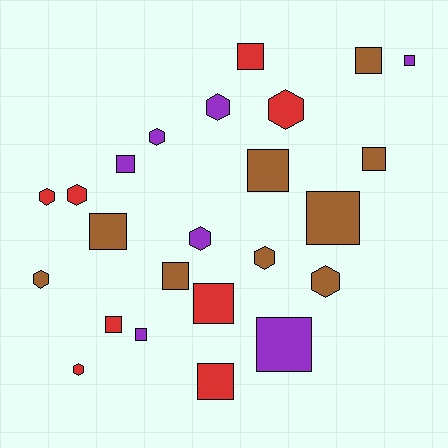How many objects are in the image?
There are 24 objects.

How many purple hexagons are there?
There are 3 purple hexagons.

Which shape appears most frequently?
Square, with 14 objects.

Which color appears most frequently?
Brown, with 9 objects.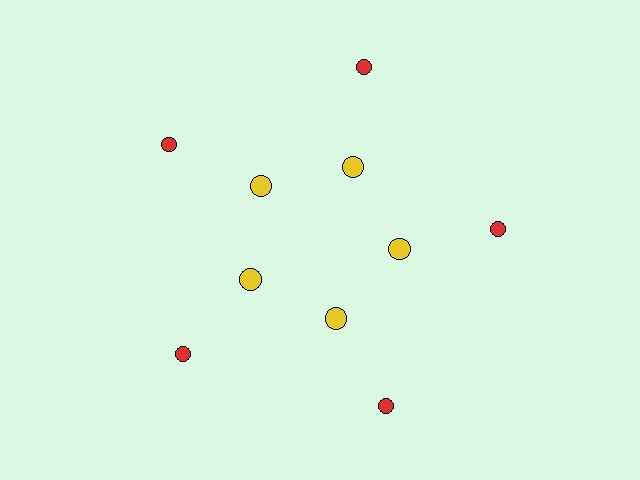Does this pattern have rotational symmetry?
Yes, this pattern has 5-fold rotational symmetry. It looks the same after rotating 72 degrees around the center.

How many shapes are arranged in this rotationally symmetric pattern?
There are 10 shapes, arranged in 5 groups of 2.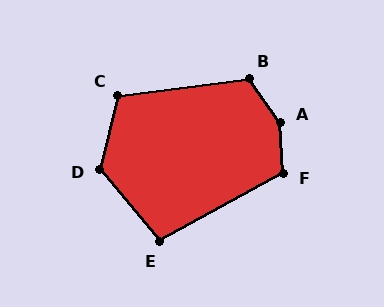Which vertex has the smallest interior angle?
E, at approximately 101 degrees.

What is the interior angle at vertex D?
Approximately 126 degrees (obtuse).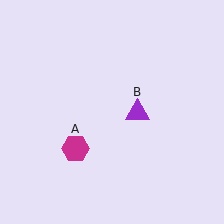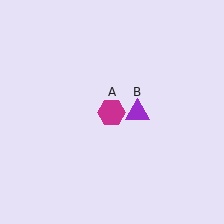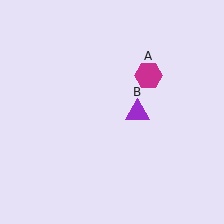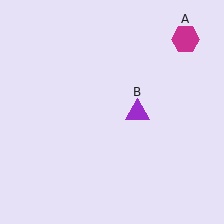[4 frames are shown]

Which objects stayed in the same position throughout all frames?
Purple triangle (object B) remained stationary.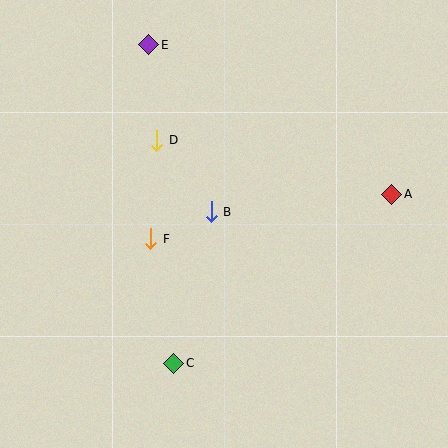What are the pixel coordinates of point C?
Point C is at (174, 363).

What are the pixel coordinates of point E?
Point E is at (149, 45).